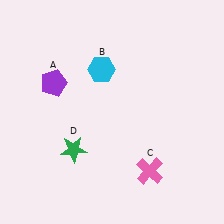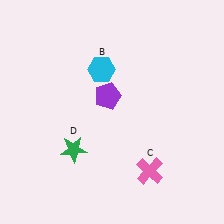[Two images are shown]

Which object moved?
The purple pentagon (A) moved right.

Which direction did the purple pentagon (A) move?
The purple pentagon (A) moved right.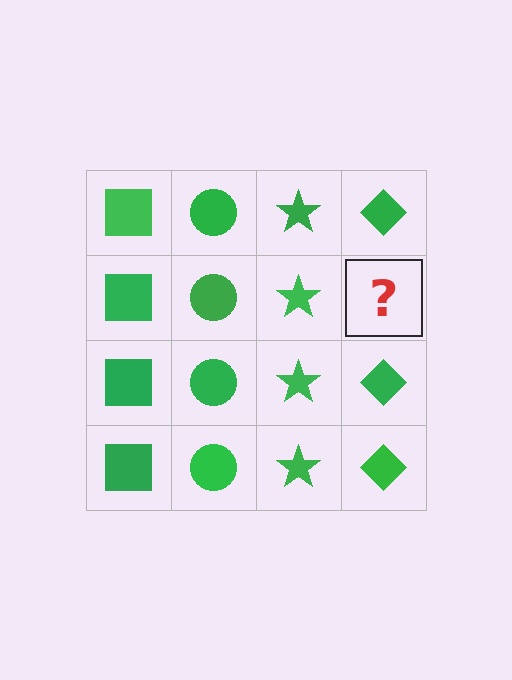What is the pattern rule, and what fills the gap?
The rule is that each column has a consistent shape. The gap should be filled with a green diamond.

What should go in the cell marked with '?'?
The missing cell should contain a green diamond.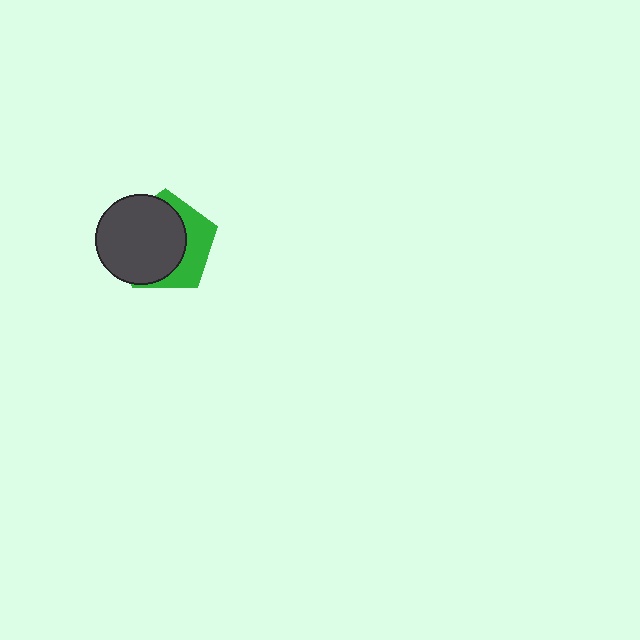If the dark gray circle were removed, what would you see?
You would see the complete green pentagon.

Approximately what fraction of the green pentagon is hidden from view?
Roughly 64% of the green pentagon is hidden behind the dark gray circle.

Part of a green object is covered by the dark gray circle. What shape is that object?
It is a pentagon.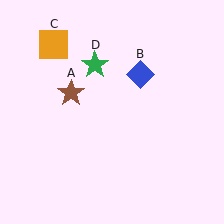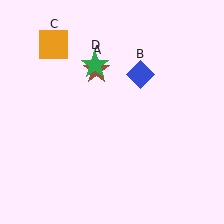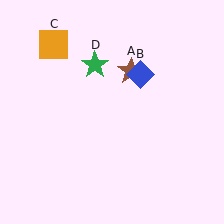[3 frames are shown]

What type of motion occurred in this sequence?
The brown star (object A) rotated clockwise around the center of the scene.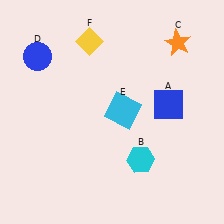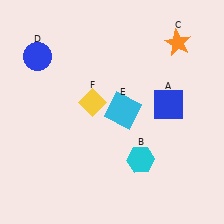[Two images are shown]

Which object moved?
The yellow diamond (F) moved down.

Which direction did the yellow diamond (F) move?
The yellow diamond (F) moved down.